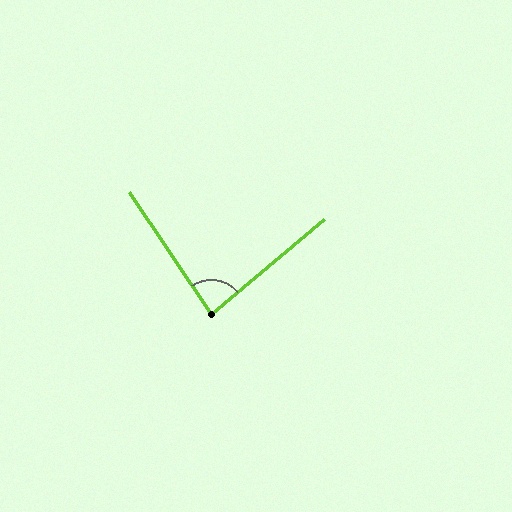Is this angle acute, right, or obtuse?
It is acute.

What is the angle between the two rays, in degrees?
Approximately 83 degrees.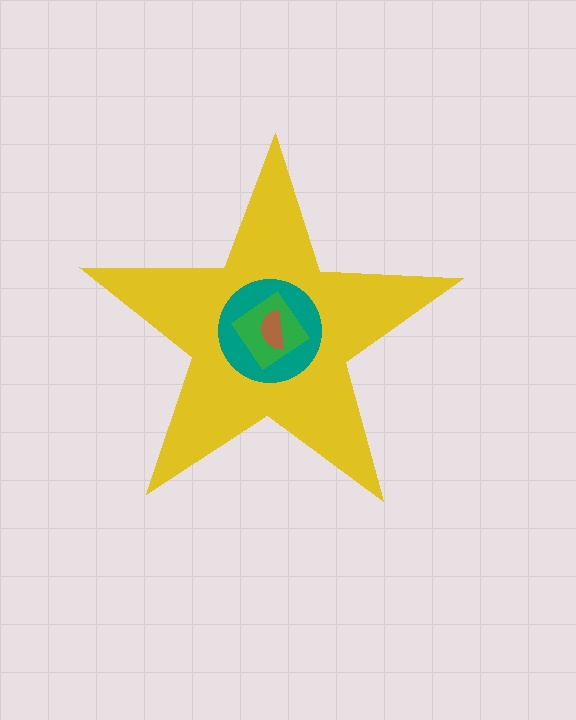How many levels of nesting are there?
4.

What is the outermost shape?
The yellow star.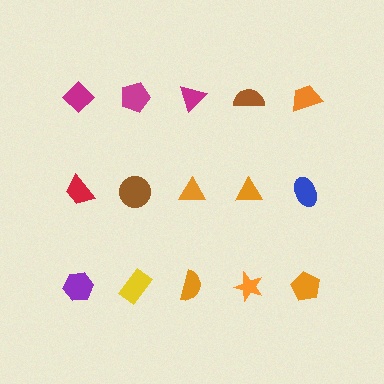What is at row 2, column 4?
An orange triangle.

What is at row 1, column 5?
An orange trapezoid.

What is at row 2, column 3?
An orange triangle.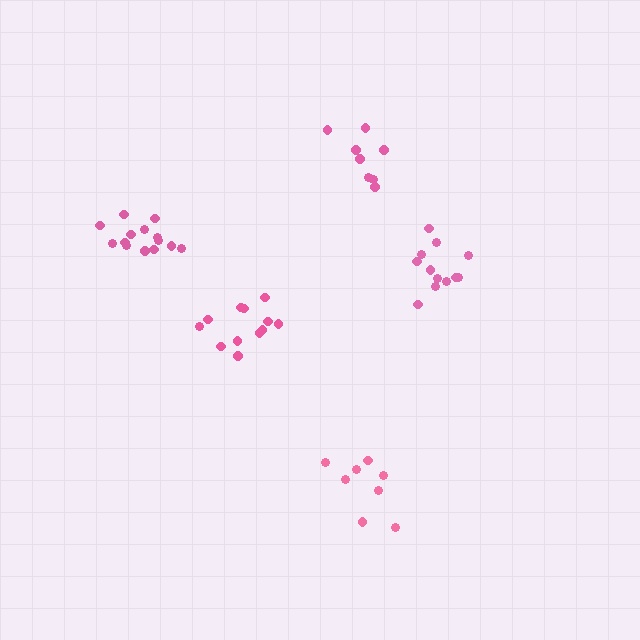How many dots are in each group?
Group 1: 8 dots, Group 2: 14 dots, Group 3: 12 dots, Group 4: 12 dots, Group 5: 8 dots (54 total).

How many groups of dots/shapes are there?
There are 5 groups.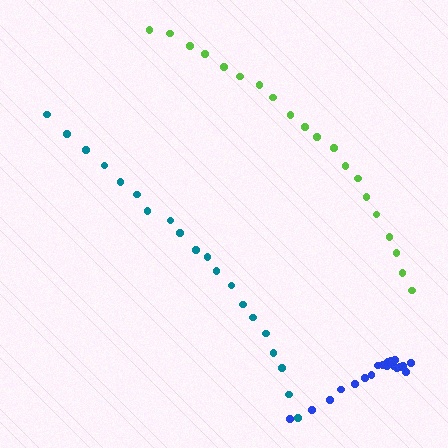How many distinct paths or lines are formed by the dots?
There are 3 distinct paths.